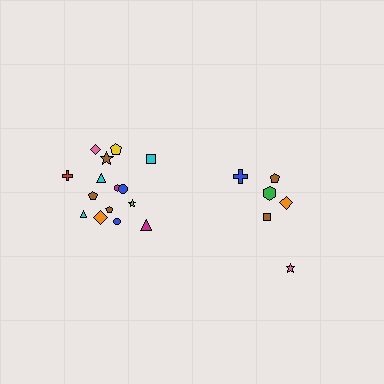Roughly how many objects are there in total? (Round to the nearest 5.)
Roughly 20 objects in total.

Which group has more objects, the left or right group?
The left group.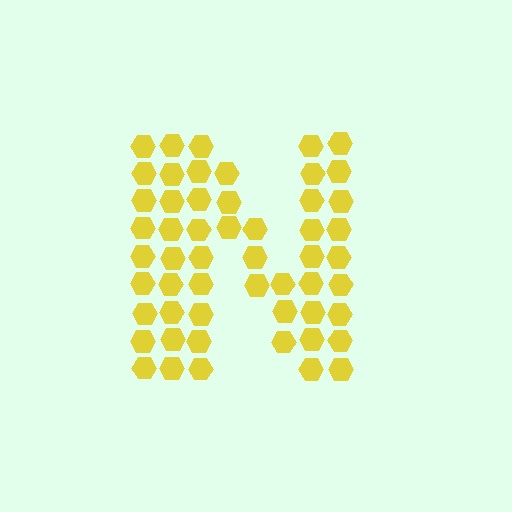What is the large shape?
The large shape is the letter N.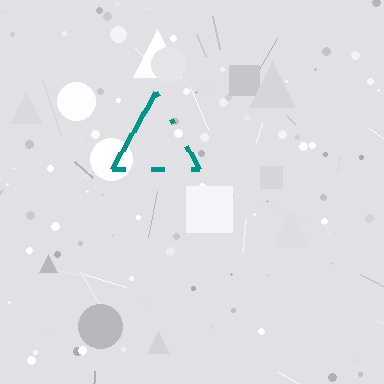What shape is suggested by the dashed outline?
The dashed outline suggests a triangle.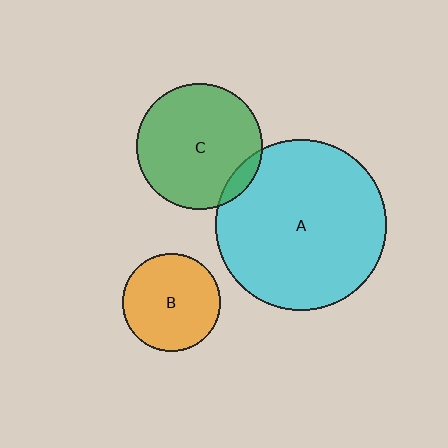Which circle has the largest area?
Circle A (cyan).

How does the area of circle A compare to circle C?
Approximately 1.8 times.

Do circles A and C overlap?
Yes.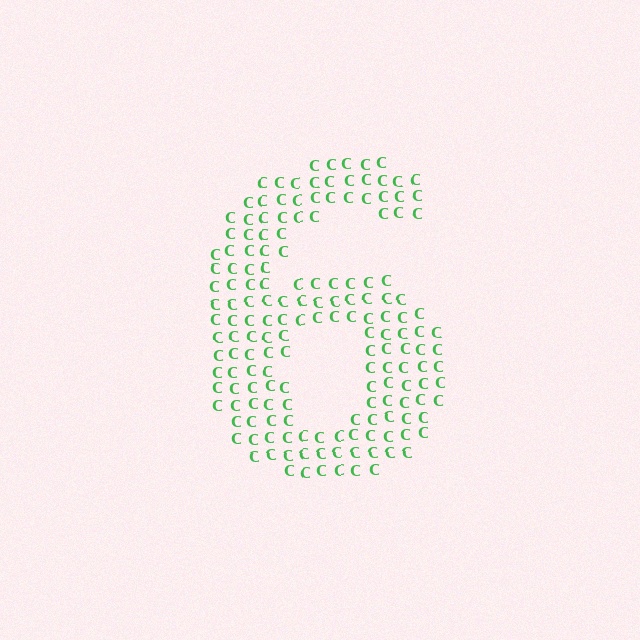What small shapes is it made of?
It is made of small letter C's.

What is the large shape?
The large shape is the digit 6.